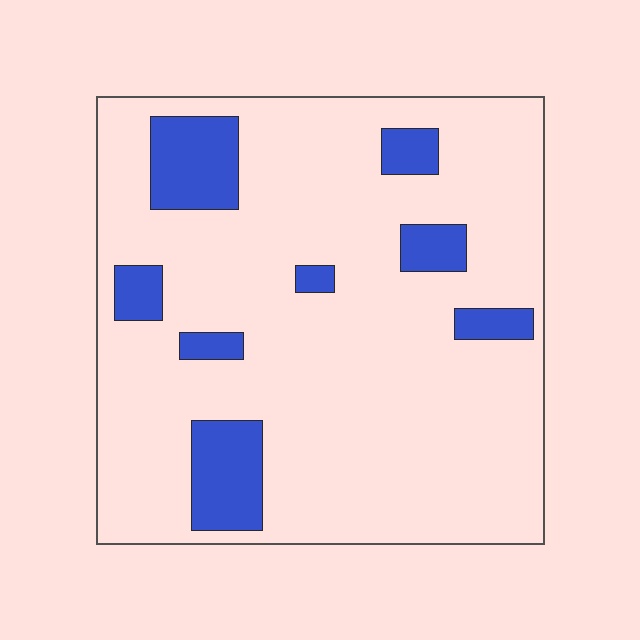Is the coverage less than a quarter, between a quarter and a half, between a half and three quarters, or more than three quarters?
Less than a quarter.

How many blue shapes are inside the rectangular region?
8.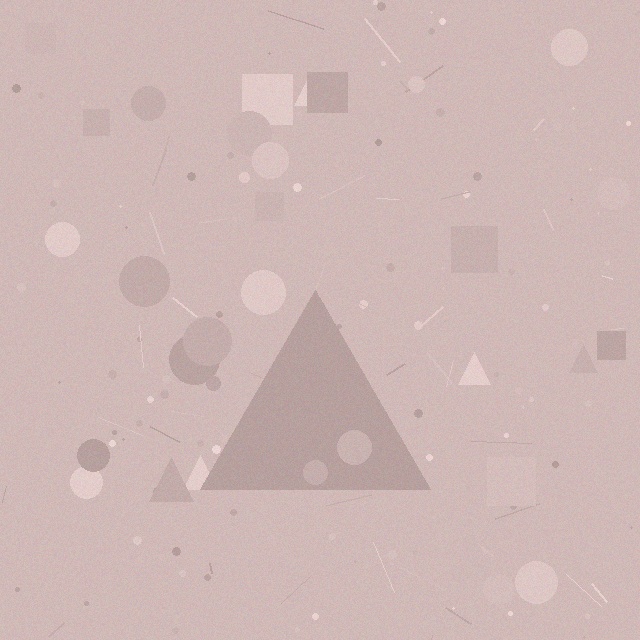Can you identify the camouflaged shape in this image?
The camouflaged shape is a triangle.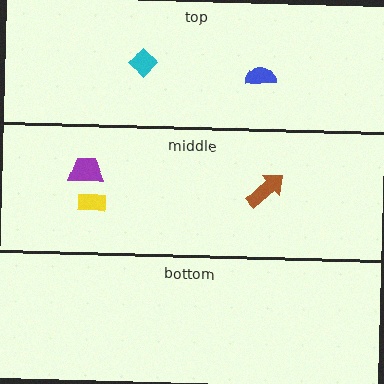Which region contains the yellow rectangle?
The middle region.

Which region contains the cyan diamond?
The top region.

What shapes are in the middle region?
The purple trapezoid, the yellow rectangle, the brown arrow.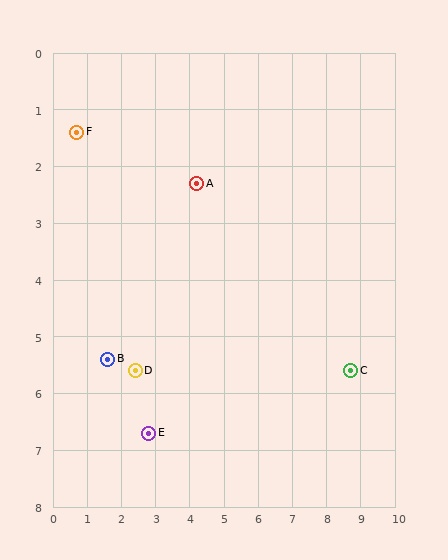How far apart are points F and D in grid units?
Points F and D are about 4.5 grid units apart.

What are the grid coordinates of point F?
Point F is at approximately (0.7, 1.4).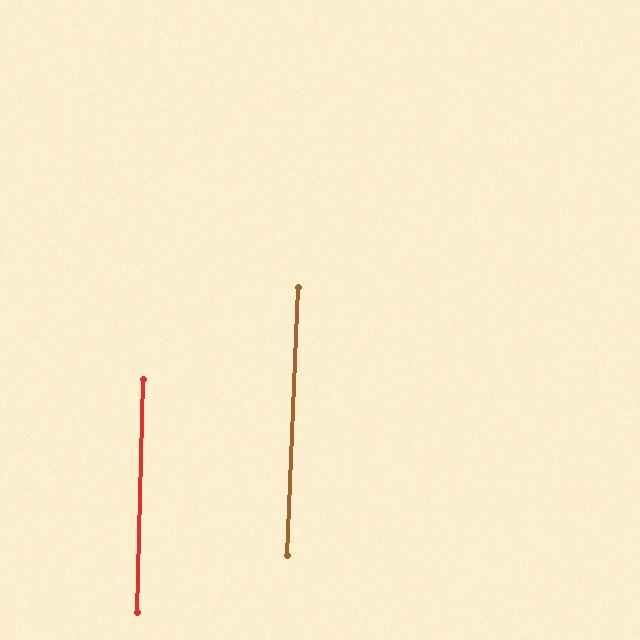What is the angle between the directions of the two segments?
Approximately 1 degree.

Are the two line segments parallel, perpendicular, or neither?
Parallel — their directions differ by only 1.0°.